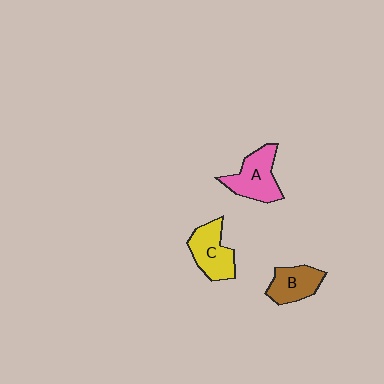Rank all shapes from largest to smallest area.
From largest to smallest: A (pink), C (yellow), B (brown).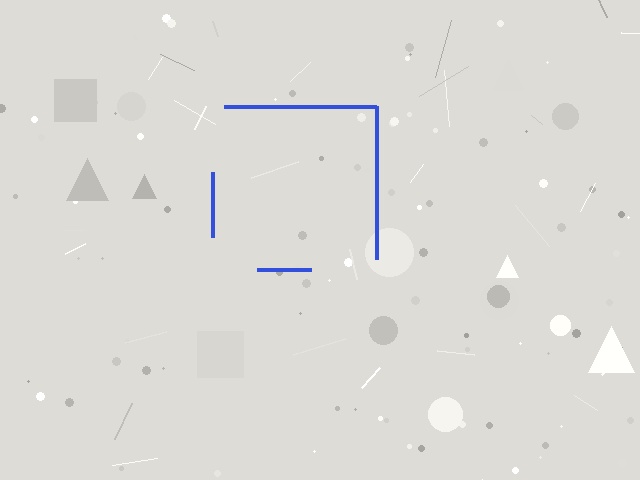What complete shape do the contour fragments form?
The contour fragments form a square.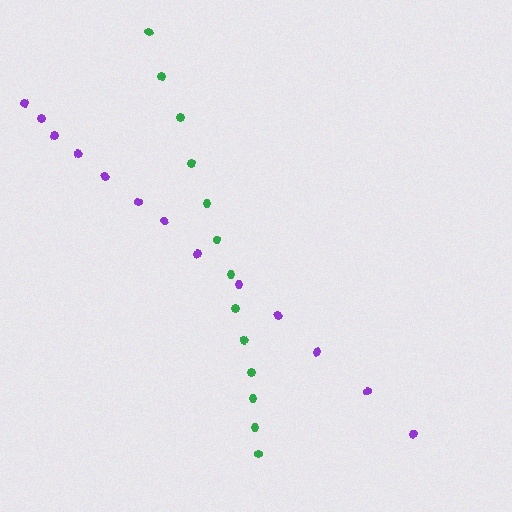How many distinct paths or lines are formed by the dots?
There are 2 distinct paths.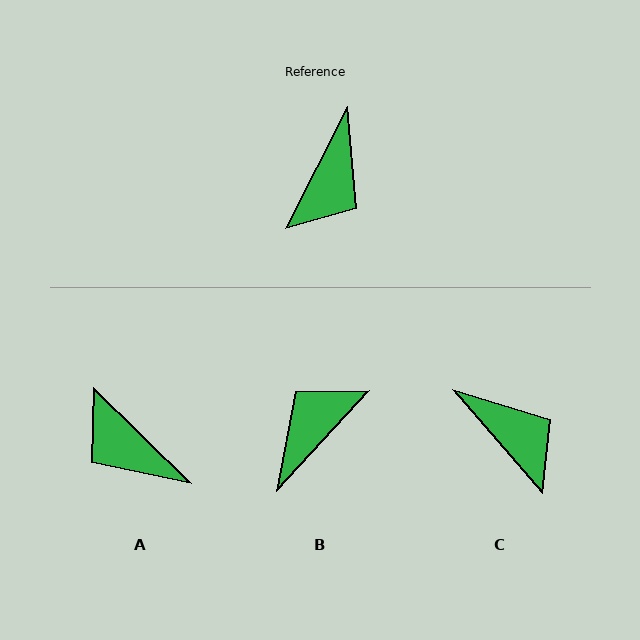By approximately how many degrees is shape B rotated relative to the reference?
Approximately 164 degrees counter-clockwise.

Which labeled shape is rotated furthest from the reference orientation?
B, about 164 degrees away.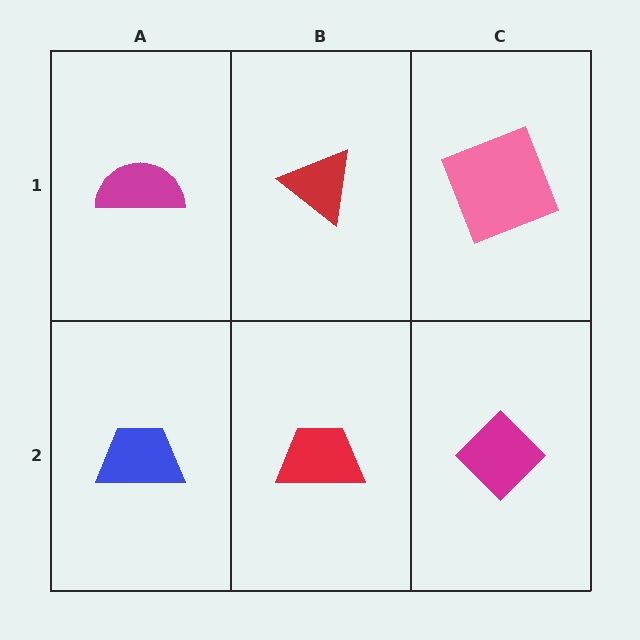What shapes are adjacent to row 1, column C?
A magenta diamond (row 2, column C), a red triangle (row 1, column B).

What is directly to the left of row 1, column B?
A magenta semicircle.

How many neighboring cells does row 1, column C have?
2.